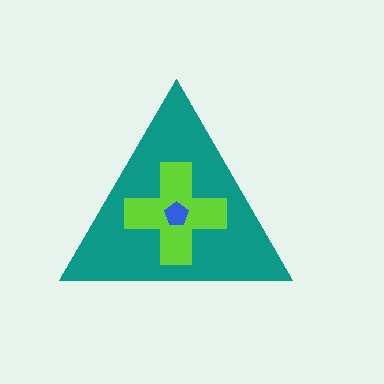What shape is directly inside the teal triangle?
The lime cross.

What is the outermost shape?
The teal triangle.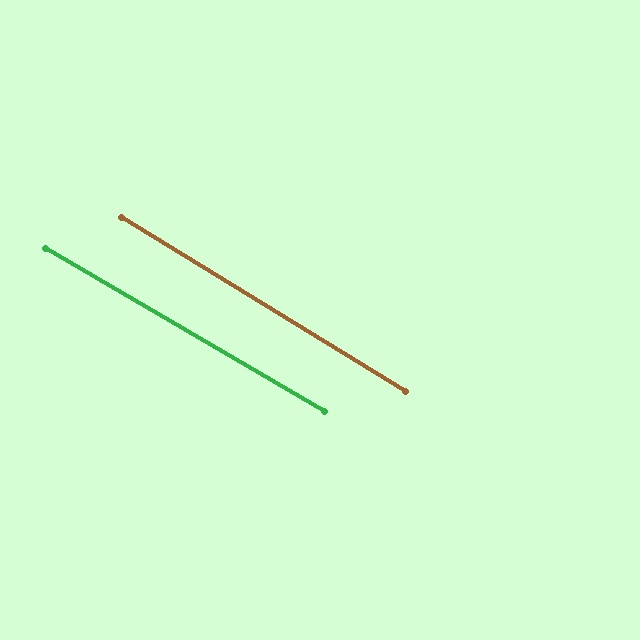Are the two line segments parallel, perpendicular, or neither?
Parallel — their directions differ by only 1.0°.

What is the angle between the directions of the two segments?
Approximately 1 degree.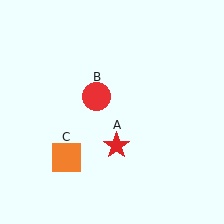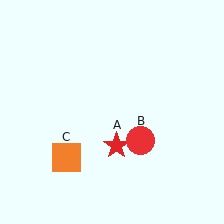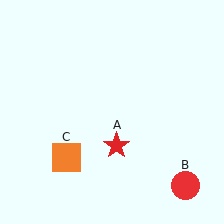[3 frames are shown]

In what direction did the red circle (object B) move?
The red circle (object B) moved down and to the right.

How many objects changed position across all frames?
1 object changed position: red circle (object B).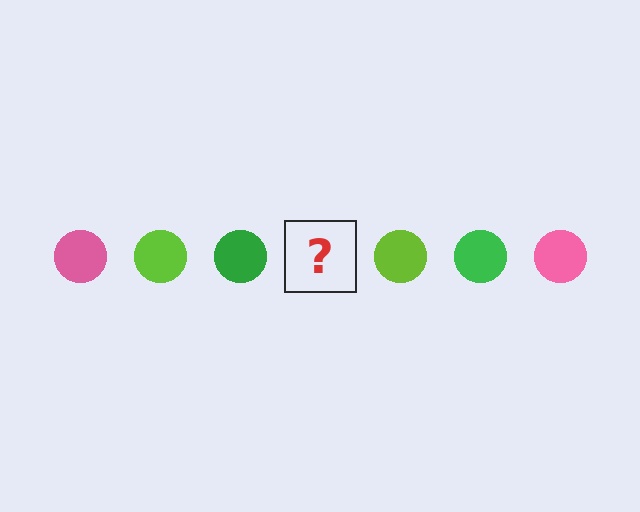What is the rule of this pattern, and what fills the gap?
The rule is that the pattern cycles through pink, lime, green circles. The gap should be filled with a pink circle.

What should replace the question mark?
The question mark should be replaced with a pink circle.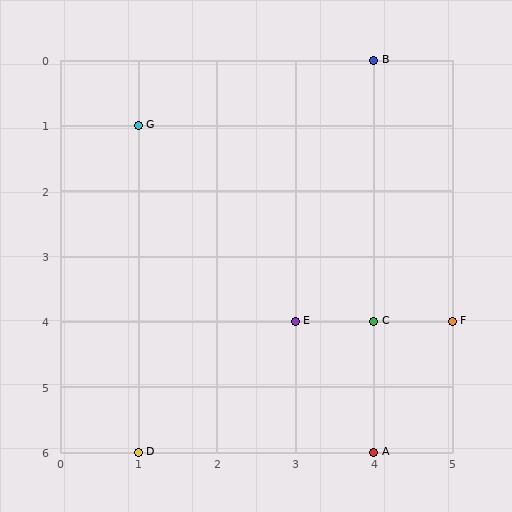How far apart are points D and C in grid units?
Points D and C are 3 columns and 2 rows apart (about 3.6 grid units diagonally).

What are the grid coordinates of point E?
Point E is at grid coordinates (3, 4).